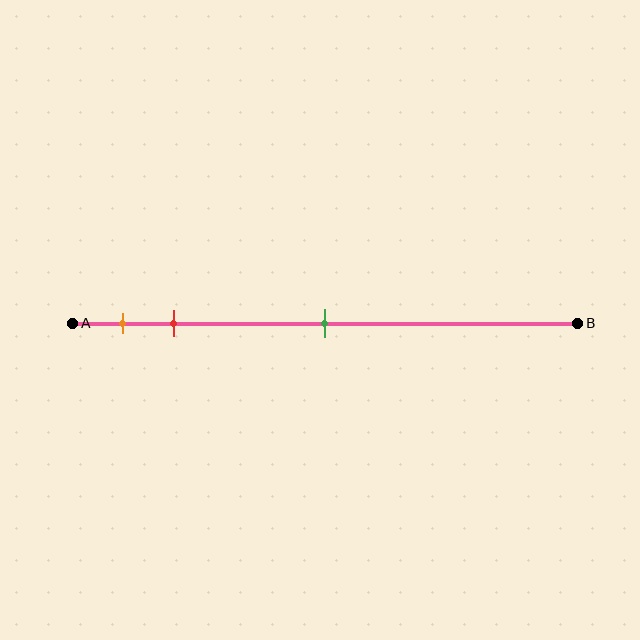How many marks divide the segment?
There are 3 marks dividing the segment.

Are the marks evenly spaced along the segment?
No, the marks are not evenly spaced.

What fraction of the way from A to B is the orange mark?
The orange mark is approximately 10% (0.1) of the way from A to B.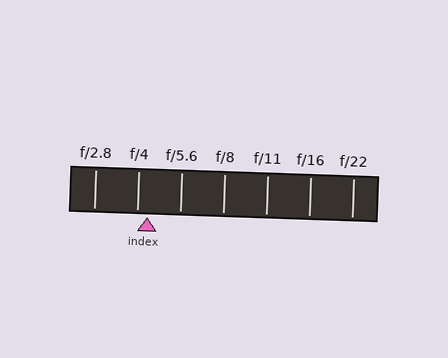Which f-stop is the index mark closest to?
The index mark is closest to f/4.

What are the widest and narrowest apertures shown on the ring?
The widest aperture shown is f/2.8 and the narrowest is f/22.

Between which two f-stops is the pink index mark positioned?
The index mark is between f/4 and f/5.6.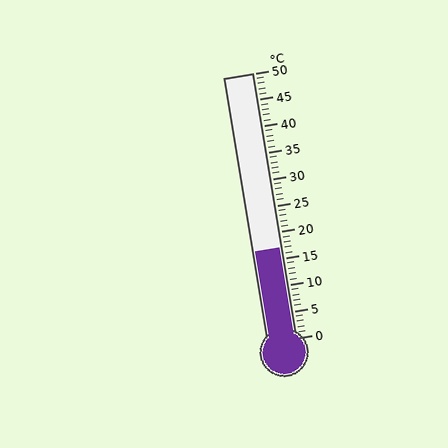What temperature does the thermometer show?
The thermometer shows approximately 17°C.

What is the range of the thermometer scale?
The thermometer scale ranges from 0°C to 50°C.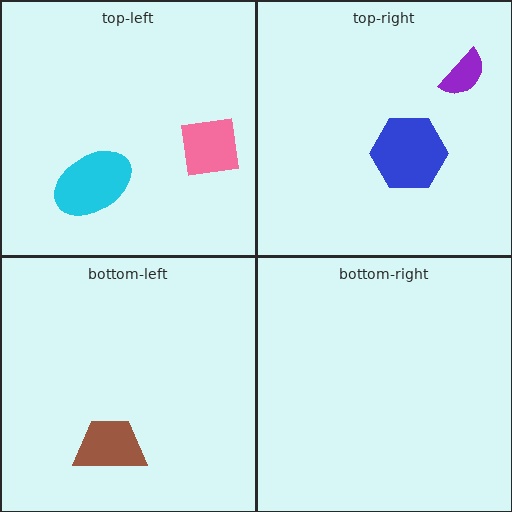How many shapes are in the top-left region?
2.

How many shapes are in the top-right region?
2.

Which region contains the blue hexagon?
The top-right region.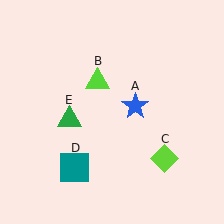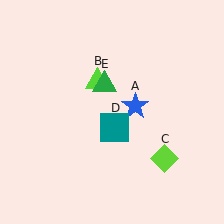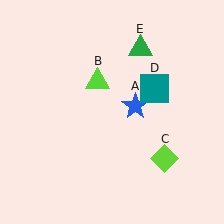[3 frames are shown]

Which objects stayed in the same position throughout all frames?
Blue star (object A) and lime triangle (object B) and lime diamond (object C) remained stationary.